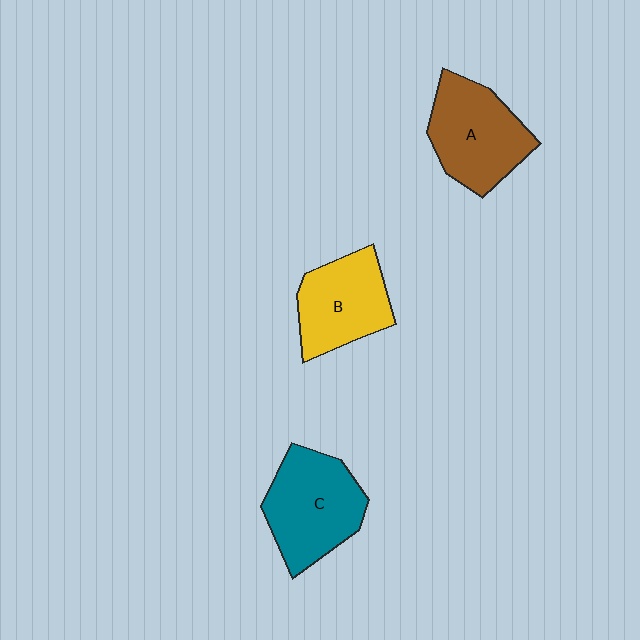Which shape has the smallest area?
Shape B (yellow).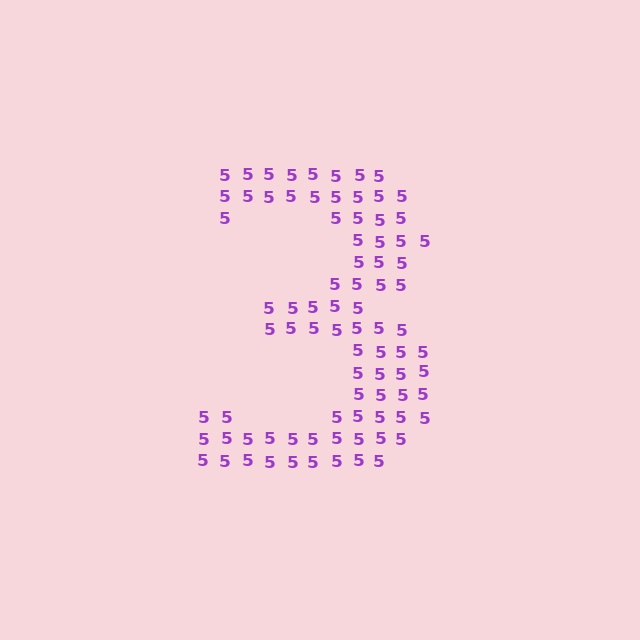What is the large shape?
The large shape is the digit 3.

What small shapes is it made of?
It is made of small digit 5's.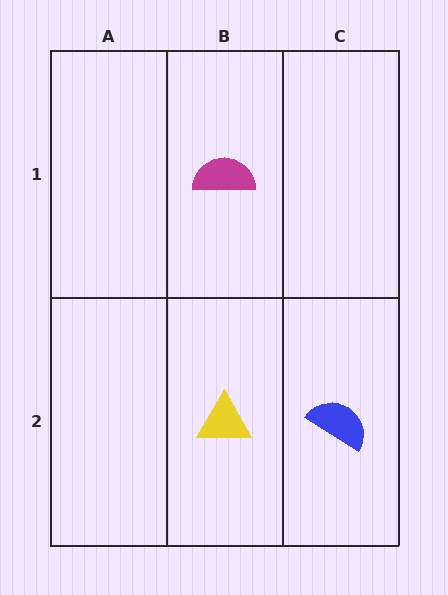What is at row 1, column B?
A magenta semicircle.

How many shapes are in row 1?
1 shape.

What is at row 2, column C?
A blue semicircle.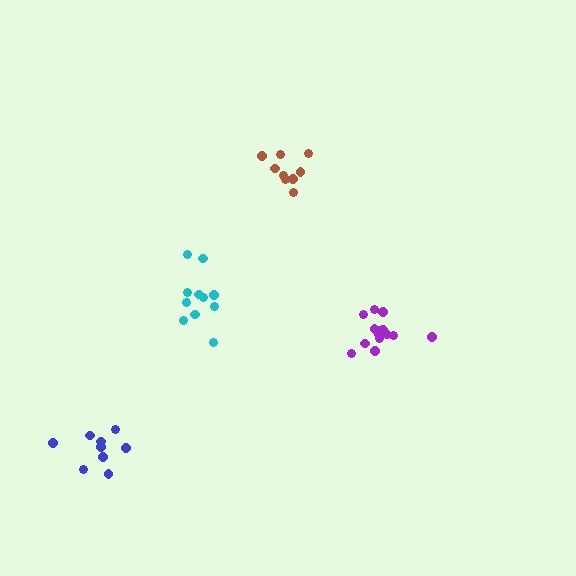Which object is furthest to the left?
The blue cluster is leftmost.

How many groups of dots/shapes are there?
There are 4 groups.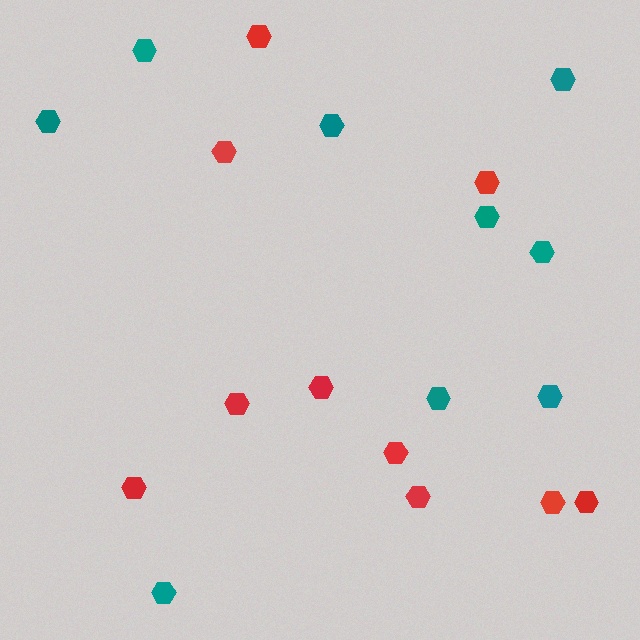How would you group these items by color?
There are 2 groups: one group of red hexagons (10) and one group of teal hexagons (9).